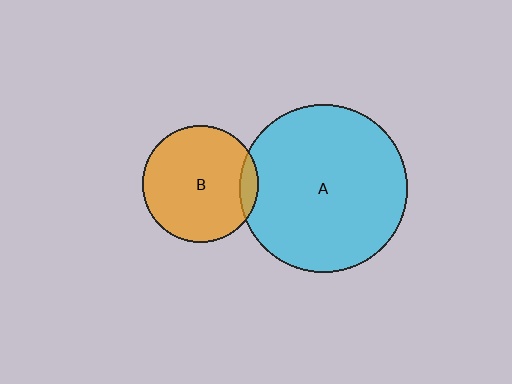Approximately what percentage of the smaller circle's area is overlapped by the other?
Approximately 10%.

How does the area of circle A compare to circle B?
Approximately 2.1 times.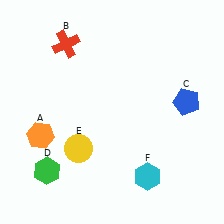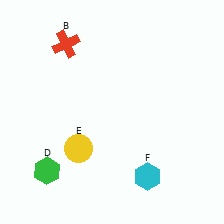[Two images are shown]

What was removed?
The blue pentagon (C), the orange hexagon (A) were removed in Image 2.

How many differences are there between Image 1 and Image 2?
There are 2 differences between the two images.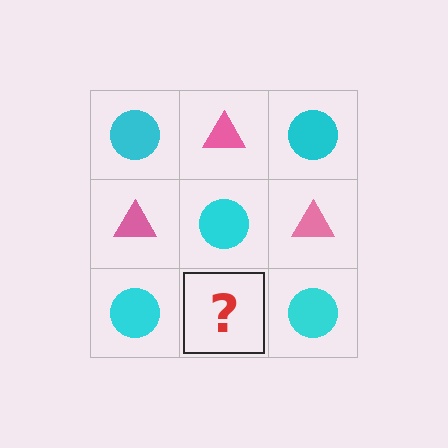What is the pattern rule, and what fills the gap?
The rule is that it alternates cyan circle and pink triangle in a checkerboard pattern. The gap should be filled with a pink triangle.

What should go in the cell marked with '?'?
The missing cell should contain a pink triangle.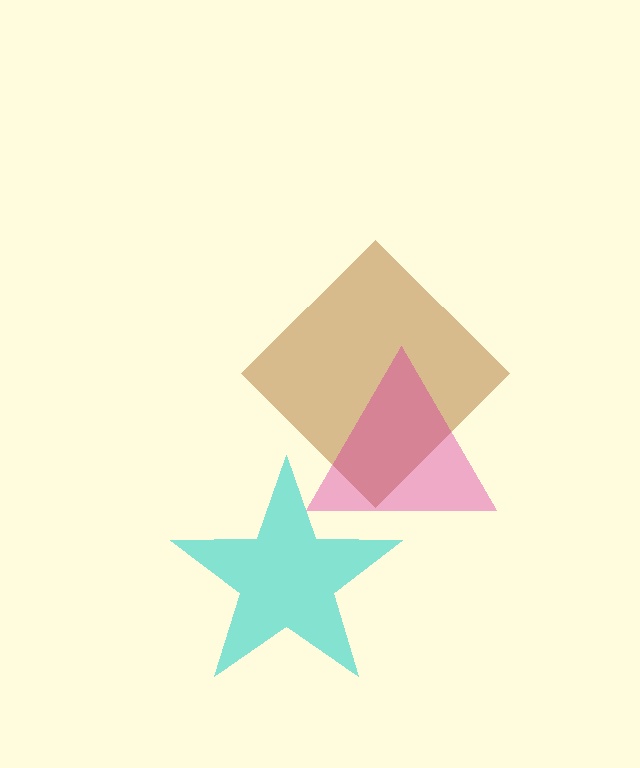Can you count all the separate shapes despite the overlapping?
Yes, there are 3 separate shapes.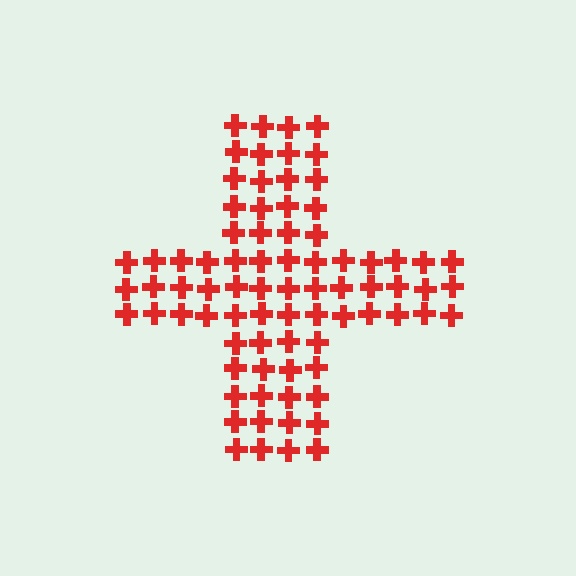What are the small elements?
The small elements are crosses.